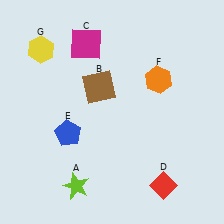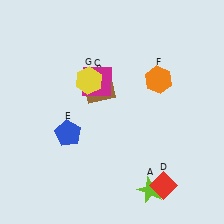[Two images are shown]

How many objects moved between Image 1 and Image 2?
3 objects moved between the two images.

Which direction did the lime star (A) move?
The lime star (A) moved right.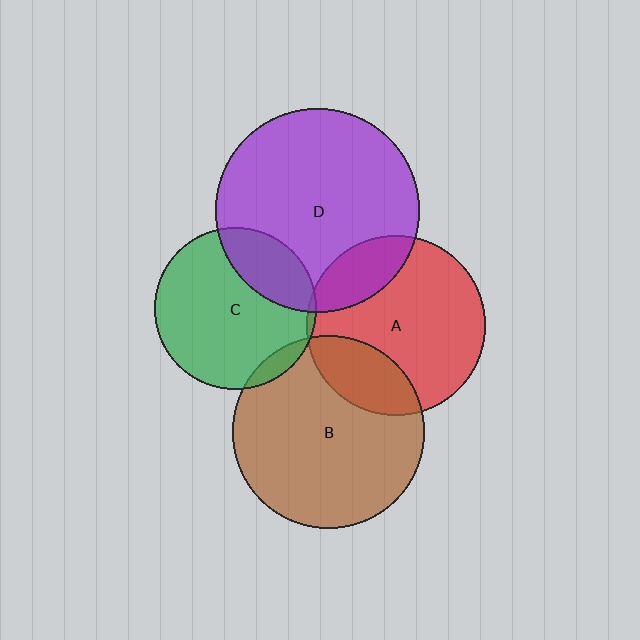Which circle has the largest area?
Circle D (purple).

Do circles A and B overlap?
Yes.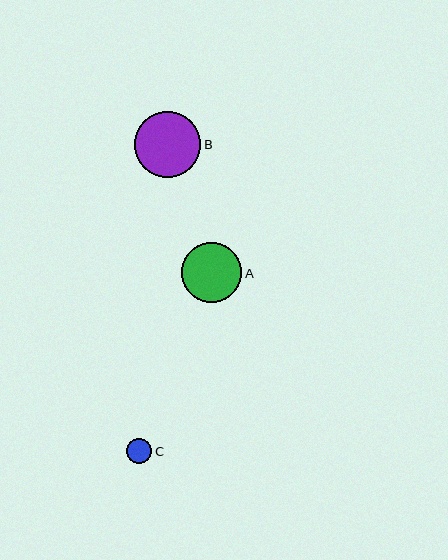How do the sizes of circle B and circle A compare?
Circle B and circle A are approximately the same size.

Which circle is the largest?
Circle B is the largest with a size of approximately 66 pixels.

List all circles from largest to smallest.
From largest to smallest: B, A, C.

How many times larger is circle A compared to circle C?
Circle A is approximately 2.4 times the size of circle C.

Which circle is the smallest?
Circle C is the smallest with a size of approximately 25 pixels.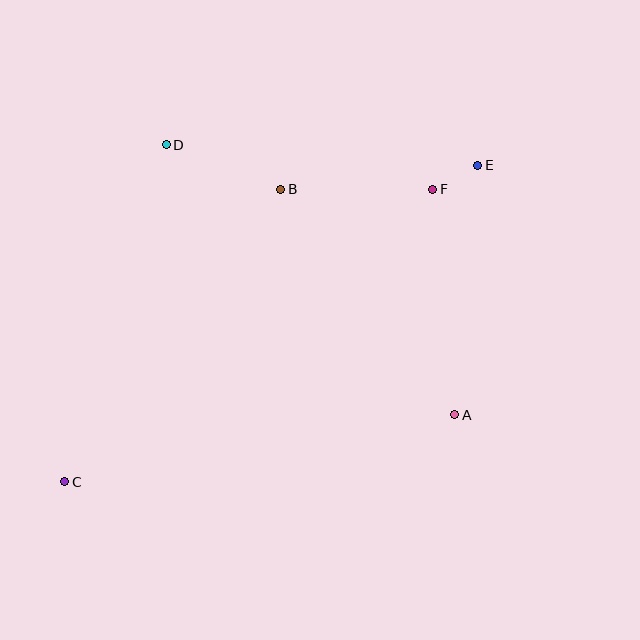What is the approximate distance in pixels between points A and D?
The distance between A and D is approximately 395 pixels.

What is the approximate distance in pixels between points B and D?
The distance between B and D is approximately 123 pixels.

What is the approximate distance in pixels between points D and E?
The distance between D and E is approximately 312 pixels.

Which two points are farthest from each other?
Points C and E are farthest from each other.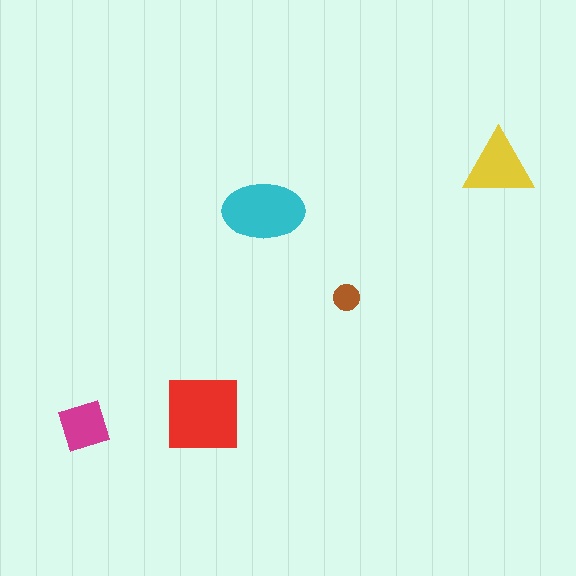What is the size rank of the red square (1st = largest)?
1st.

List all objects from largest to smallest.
The red square, the cyan ellipse, the yellow triangle, the magenta diamond, the brown circle.